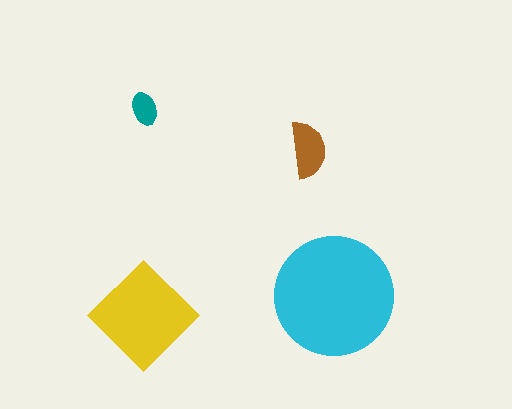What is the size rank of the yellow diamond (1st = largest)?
2nd.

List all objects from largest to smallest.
The cyan circle, the yellow diamond, the brown semicircle, the teal ellipse.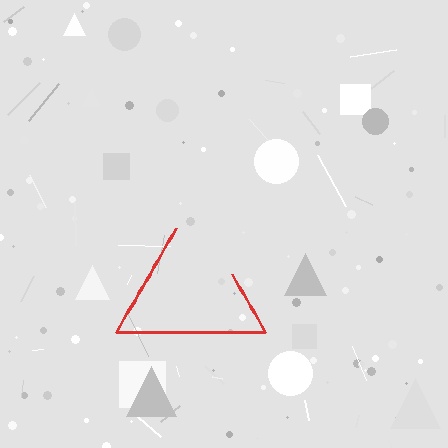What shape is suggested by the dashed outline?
The dashed outline suggests a triangle.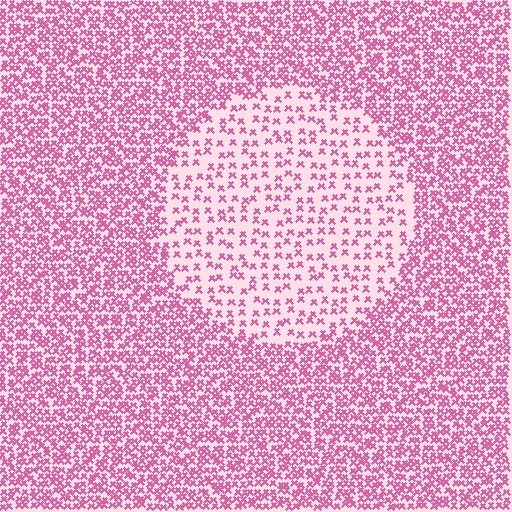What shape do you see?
I see a circle.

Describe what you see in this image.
The image contains small pink elements arranged at two different densities. A circle-shaped region is visible where the elements are less densely packed than the surrounding area.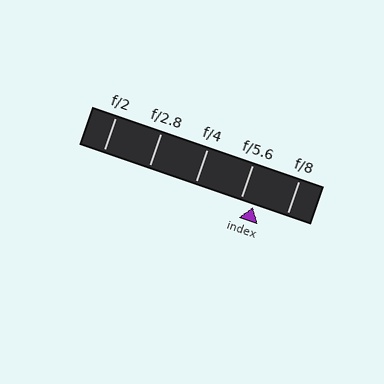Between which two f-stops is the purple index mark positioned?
The index mark is between f/5.6 and f/8.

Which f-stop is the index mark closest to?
The index mark is closest to f/5.6.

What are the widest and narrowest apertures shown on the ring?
The widest aperture shown is f/2 and the narrowest is f/8.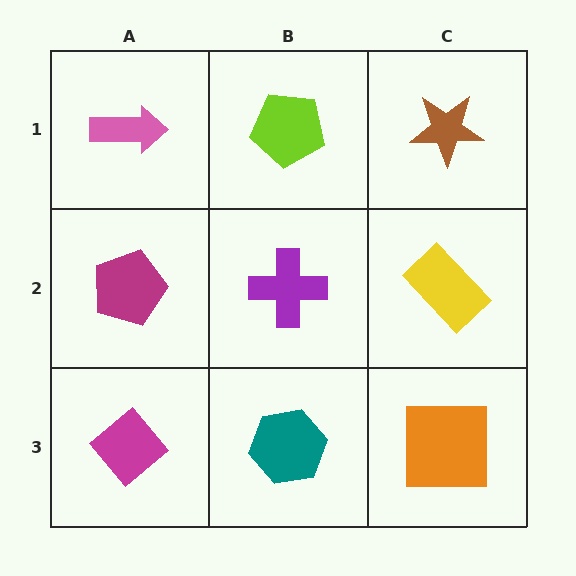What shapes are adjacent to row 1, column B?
A purple cross (row 2, column B), a pink arrow (row 1, column A), a brown star (row 1, column C).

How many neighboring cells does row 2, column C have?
3.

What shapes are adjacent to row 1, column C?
A yellow rectangle (row 2, column C), a lime pentagon (row 1, column B).